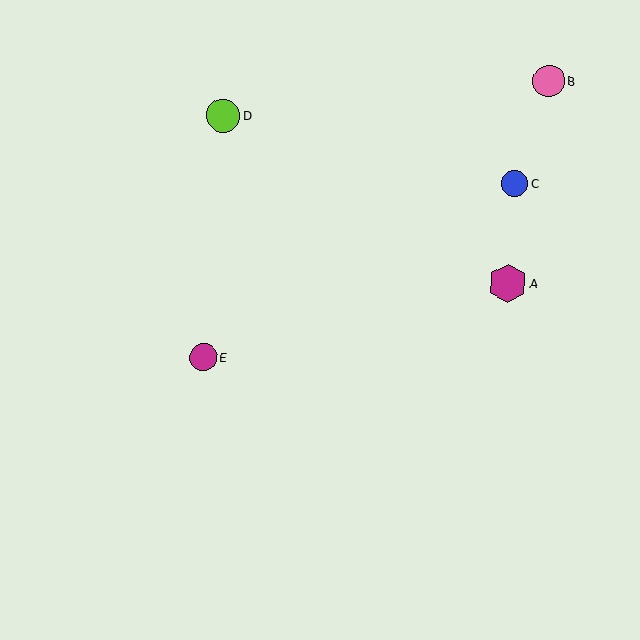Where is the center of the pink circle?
The center of the pink circle is at (549, 81).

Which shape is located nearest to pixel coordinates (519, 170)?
The blue circle (labeled C) at (515, 183) is nearest to that location.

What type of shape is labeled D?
Shape D is a lime circle.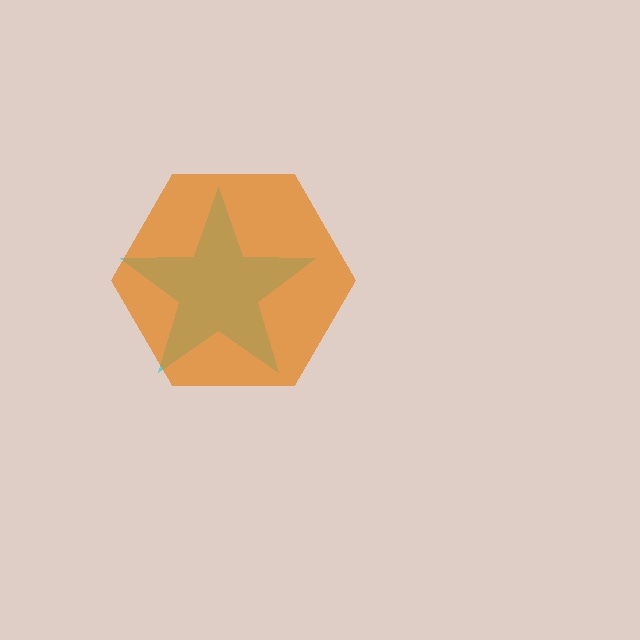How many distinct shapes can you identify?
There are 2 distinct shapes: a cyan star, an orange hexagon.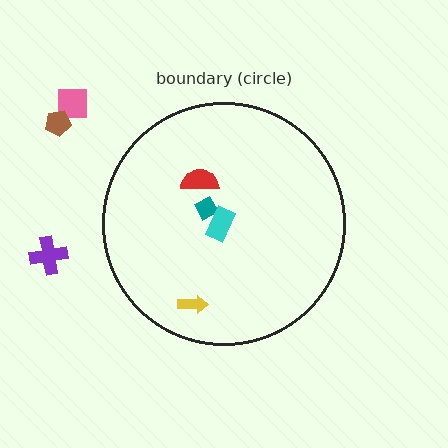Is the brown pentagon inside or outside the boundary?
Outside.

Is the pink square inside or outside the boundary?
Outside.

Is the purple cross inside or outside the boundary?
Outside.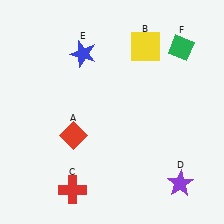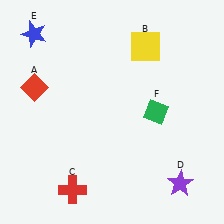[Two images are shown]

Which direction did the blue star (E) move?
The blue star (E) moved left.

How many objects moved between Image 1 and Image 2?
3 objects moved between the two images.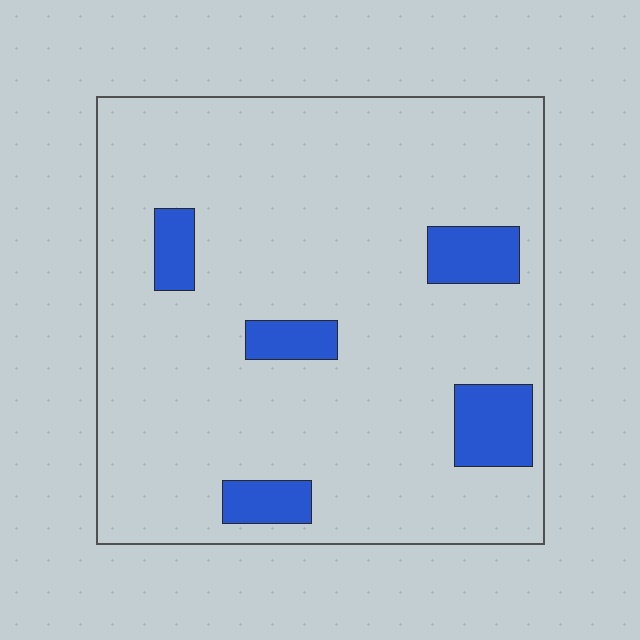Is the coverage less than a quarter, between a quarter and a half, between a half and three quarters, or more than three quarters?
Less than a quarter.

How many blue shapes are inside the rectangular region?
5.